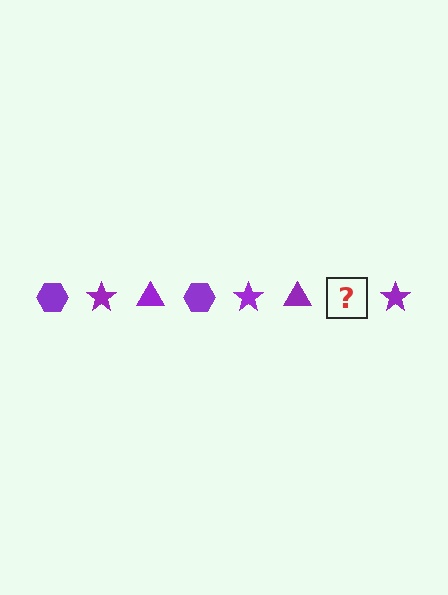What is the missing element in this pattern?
The missing element is a purple hexagon.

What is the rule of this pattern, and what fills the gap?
The rule is that the pattern cycles through hexagon, star, triangle shapes in purple. The gap should be filled with a purple hexagon.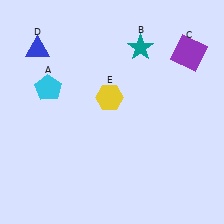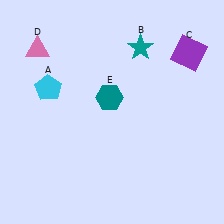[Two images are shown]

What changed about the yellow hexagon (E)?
In Image 1, E is yellow. In Image 2, it changed to teal.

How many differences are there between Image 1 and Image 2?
There are 2 differences between the two images.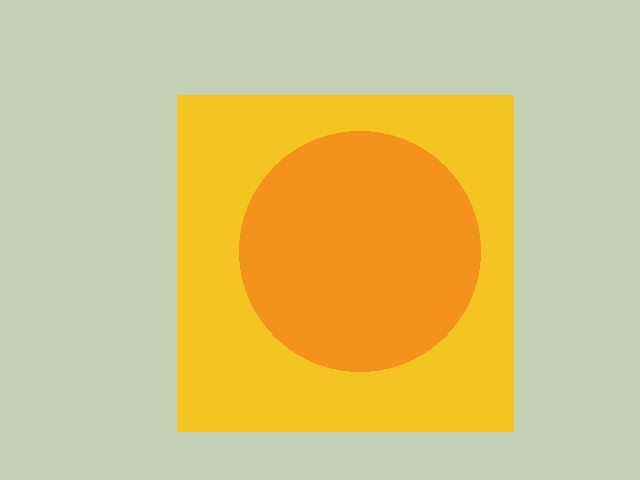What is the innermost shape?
The orange circle.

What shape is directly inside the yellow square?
The orange circle.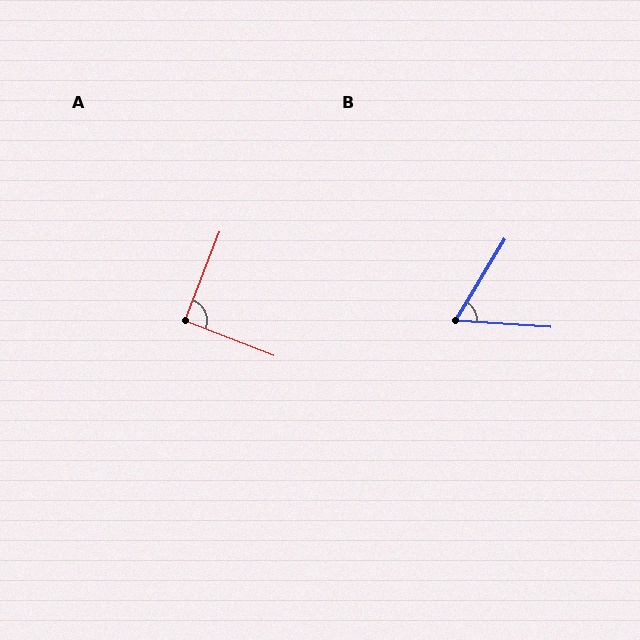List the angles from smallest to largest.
B (63°), A (90°).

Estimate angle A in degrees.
Approximately 90 degrees.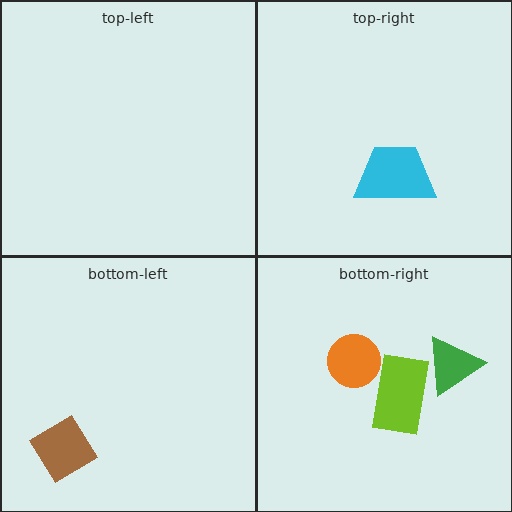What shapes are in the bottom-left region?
The brown diamond.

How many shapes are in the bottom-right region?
3.